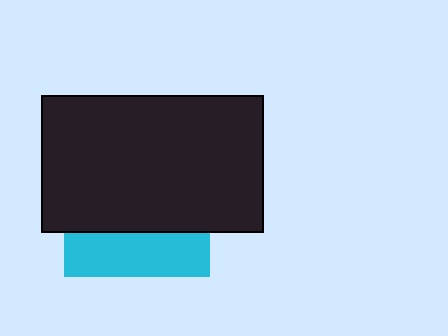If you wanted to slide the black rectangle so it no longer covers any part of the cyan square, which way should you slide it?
Slide it up — that is the most direct way to separate the two shapes.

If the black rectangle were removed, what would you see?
You would see the complete cyan square.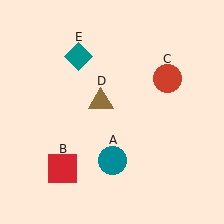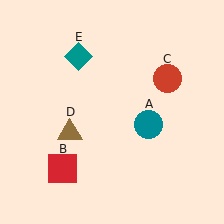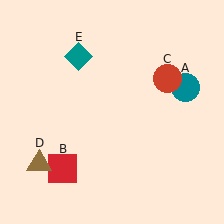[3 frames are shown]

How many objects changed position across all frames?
2 objects changed position: teal circle (object A), brown triangle (object D).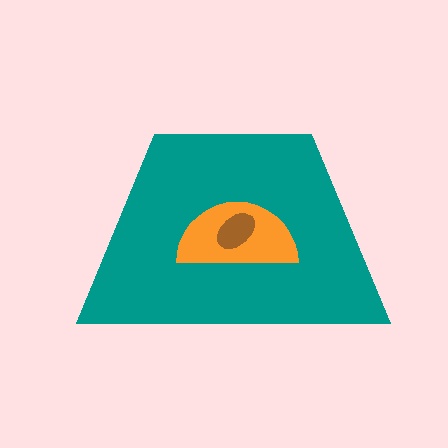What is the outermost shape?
The teal trapezoid.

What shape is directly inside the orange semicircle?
The brown ellipse.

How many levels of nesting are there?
3.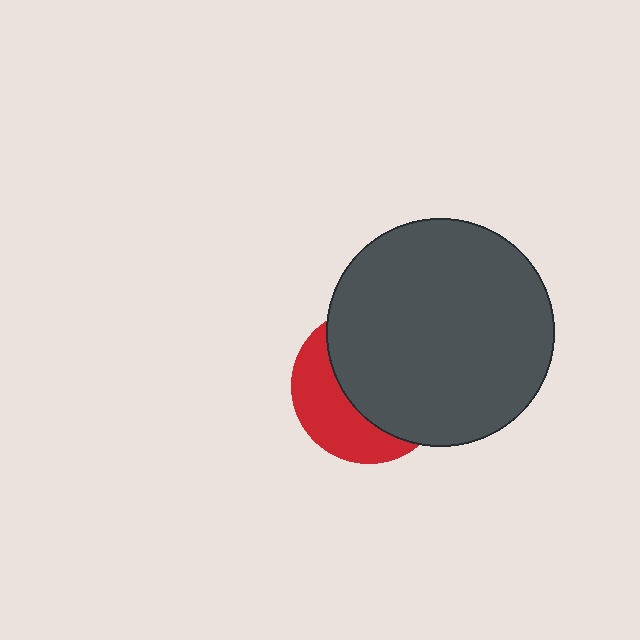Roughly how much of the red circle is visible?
A small part of it is visible (roughly 37%).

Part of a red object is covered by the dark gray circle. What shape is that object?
It is a circle.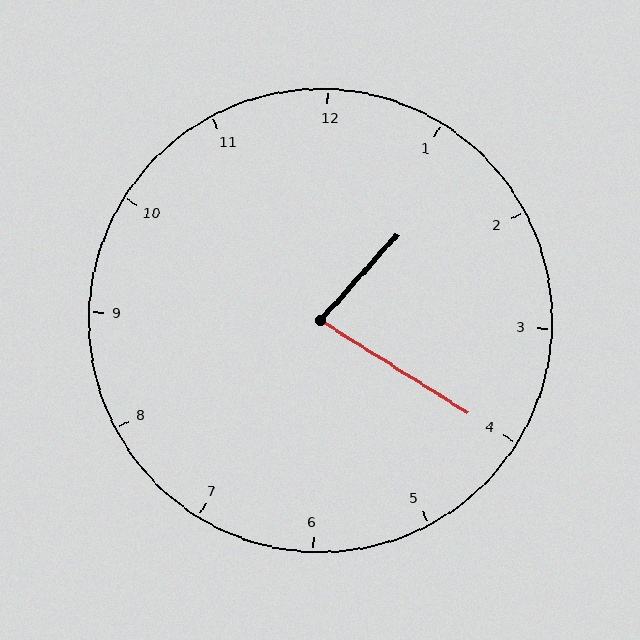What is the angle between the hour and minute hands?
Approximately 80 degrees.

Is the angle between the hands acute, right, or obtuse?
It is acute.